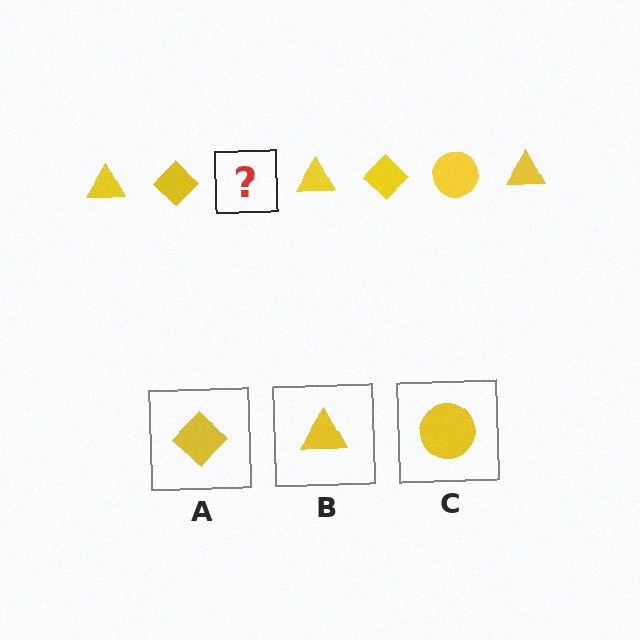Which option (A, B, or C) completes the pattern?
C.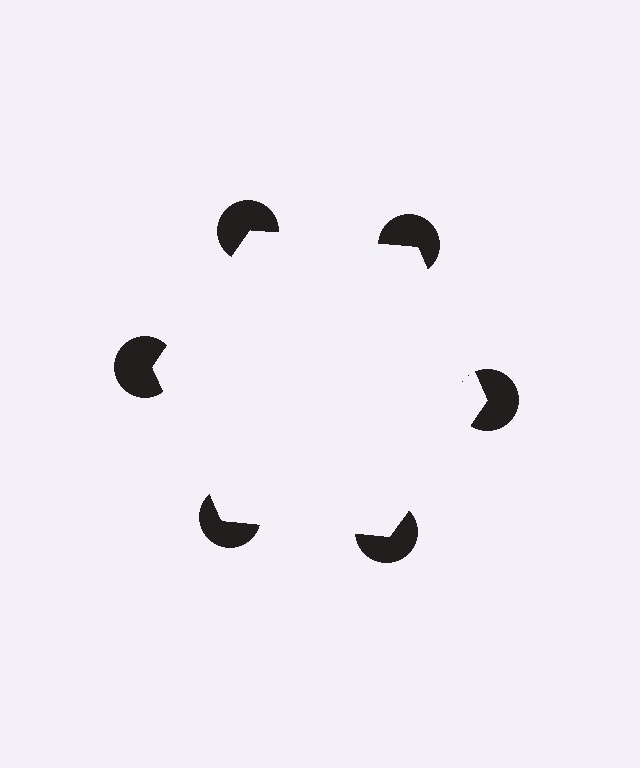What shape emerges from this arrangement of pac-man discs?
An illusory hexagon — its edges are inferred from the aligned wedge cuts in the pac-man discs, not physically drawn.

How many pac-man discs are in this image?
There are 6 — one at each vertex of the illusory hexagon.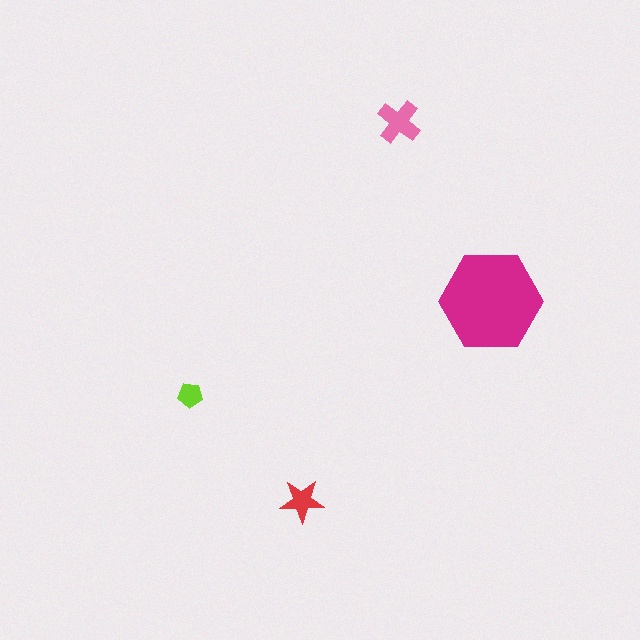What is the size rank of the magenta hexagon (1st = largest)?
1st.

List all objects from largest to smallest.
The magenta hexagon, the pink cross, the red star, the lime pentagon.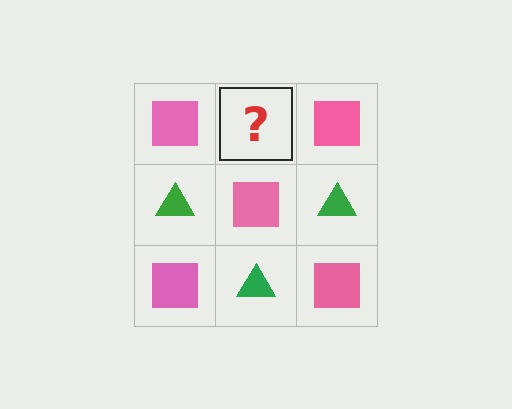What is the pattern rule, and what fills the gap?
The rule is that it alternates pink square and green triangle in a checkerboard pattern. The gap should be filled with a green triangle.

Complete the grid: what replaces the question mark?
The question mark should be replaced with a green triangle.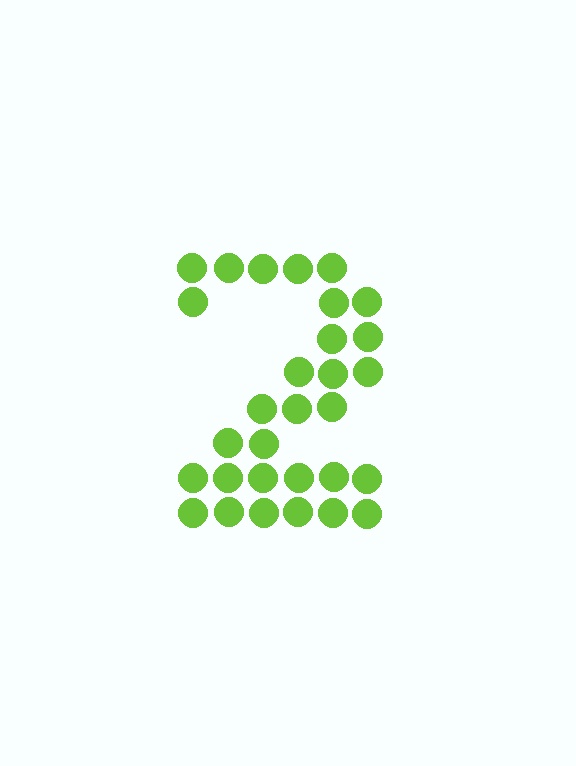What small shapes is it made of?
It is made of small circles.